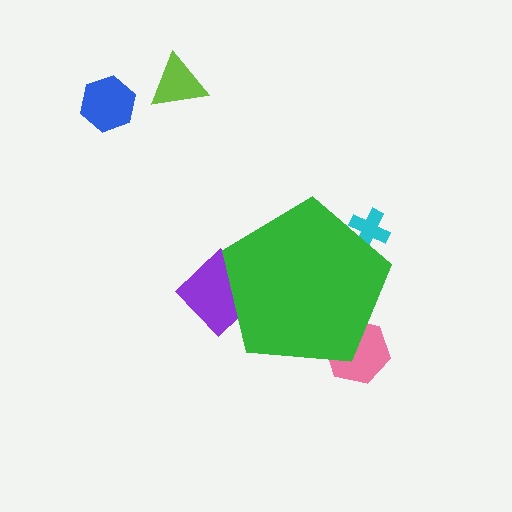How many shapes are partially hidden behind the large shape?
3 shapes are partially hidden.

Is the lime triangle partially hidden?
No, the lime triangle is fully visible.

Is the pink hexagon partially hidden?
Yes, the pink hexagon is partially hidden behind the green pentagon.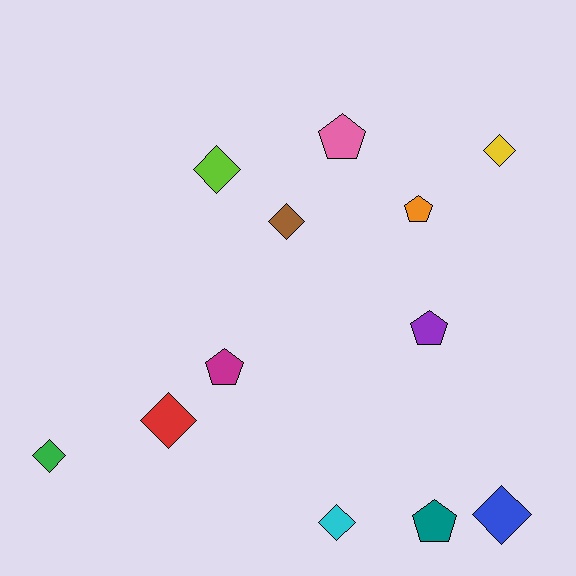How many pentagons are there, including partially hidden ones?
There are 5 pentagons.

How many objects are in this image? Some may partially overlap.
There are 12 objects.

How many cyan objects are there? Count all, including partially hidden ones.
There is 1 cyan object.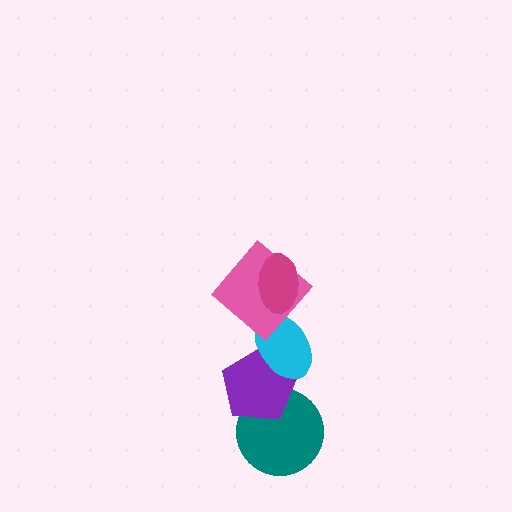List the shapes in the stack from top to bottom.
From top to bottom: the magenta ellipse, the pink diamond, the cyan ellipse, the purple pentagon, the teal circle.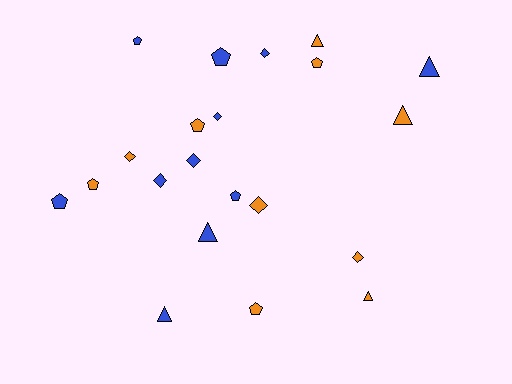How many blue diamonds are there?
There are 4 blue diamonds.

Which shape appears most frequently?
Pentagon, with 8 objects.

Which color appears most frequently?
Blue, with 11 objects.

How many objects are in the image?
There are 21 objects.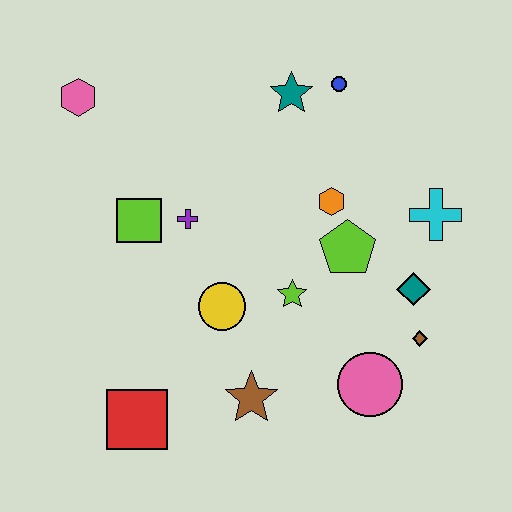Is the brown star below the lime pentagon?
Yes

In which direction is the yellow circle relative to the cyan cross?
The yellow circle is to the left of the cyan cross.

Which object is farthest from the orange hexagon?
The red square is farthest from the orange hexagon.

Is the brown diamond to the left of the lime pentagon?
No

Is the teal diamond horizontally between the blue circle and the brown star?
No